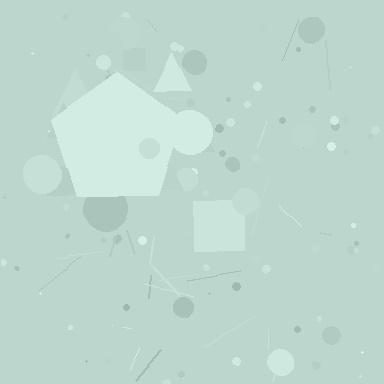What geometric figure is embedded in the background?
A pentagon is embedded in the background.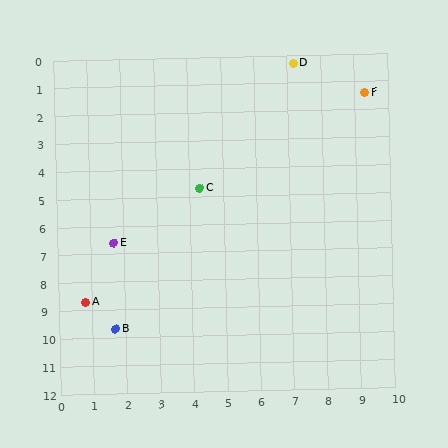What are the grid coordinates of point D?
Point D is at approximately (7.2, 0.3).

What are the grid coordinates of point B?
Point B is at approximately (1.7, 9.7).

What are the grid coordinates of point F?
Point F is at approximately (9.3, 1.4).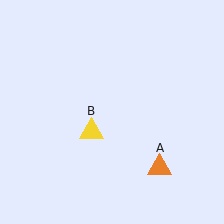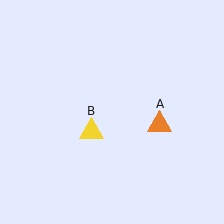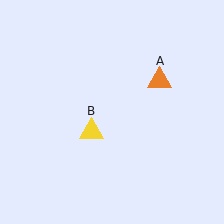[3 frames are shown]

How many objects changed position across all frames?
1 object changed position: orange triangle (object A).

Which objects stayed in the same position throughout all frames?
Yellow triangle (object B) remained stationary.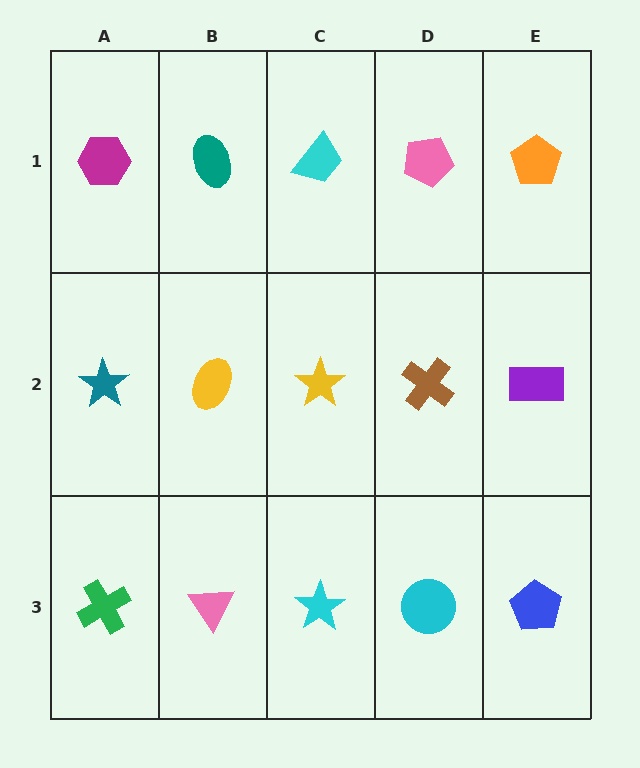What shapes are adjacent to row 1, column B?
A yellow ellipse (row 2, column B), a magenta hexagon (row 1, column A), a cyan trapezoid (row 1, column C).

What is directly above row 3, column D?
A brown cross.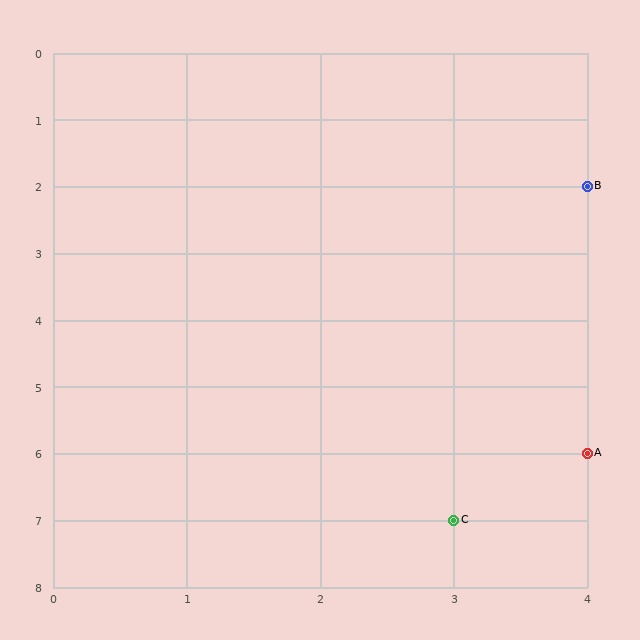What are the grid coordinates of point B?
Point B is at grid coordinates (4, 2).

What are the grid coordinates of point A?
Point A is at grid coordinates (4, 6).